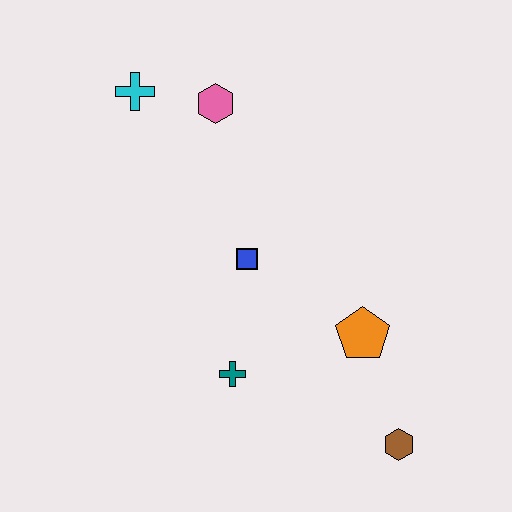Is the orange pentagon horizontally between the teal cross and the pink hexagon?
No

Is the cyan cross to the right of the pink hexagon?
No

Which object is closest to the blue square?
The teal cross is closest to the blue square.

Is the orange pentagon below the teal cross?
No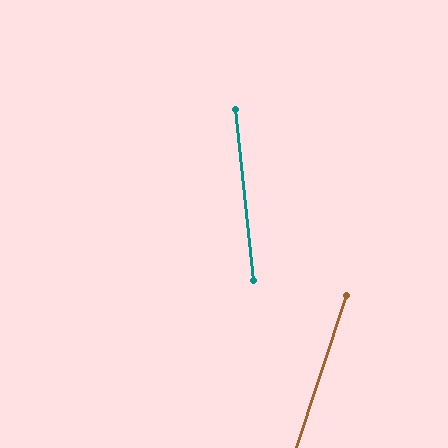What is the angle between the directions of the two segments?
Approximately 24 degrees.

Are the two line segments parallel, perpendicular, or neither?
Neither parallel nor perpendicular — they differ by about 24°.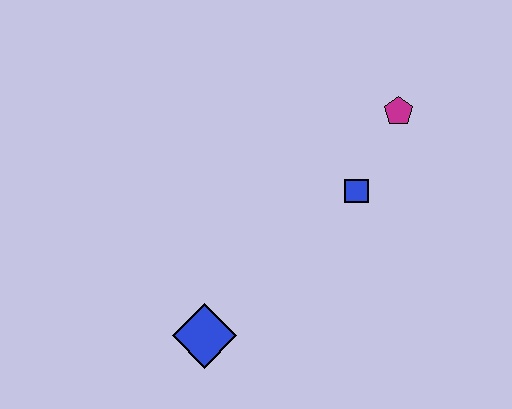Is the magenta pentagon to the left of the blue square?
No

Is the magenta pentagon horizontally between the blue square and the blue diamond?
No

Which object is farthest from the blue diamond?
The magenta pentagon is farthest from the blue diamond.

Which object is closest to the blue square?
The magenta pentagon is closest to the blue square.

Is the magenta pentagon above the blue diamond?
Yes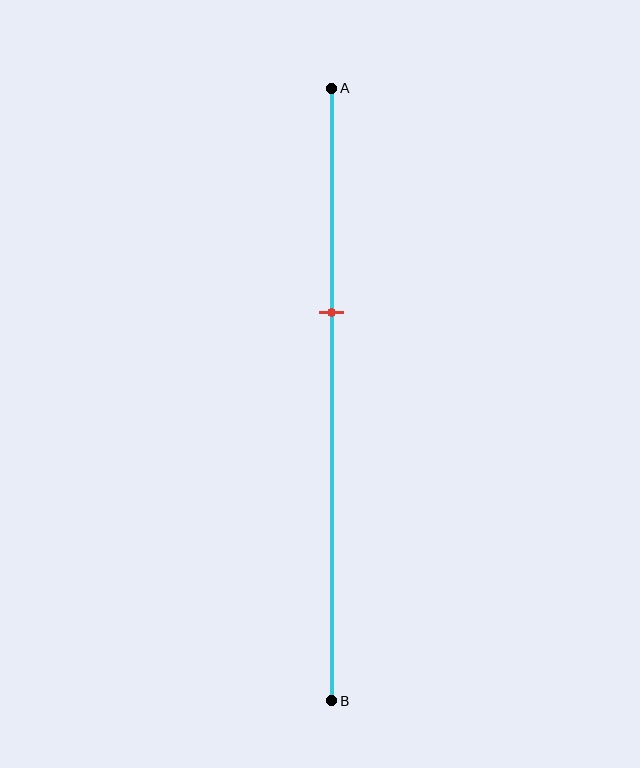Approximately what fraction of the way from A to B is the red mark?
The red mark is approximately 35% of the way from A to B.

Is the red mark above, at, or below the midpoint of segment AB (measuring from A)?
The red mark is above the midpoint of segment AB.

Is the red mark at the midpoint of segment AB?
No, the mark is at about 35% from A, not at the 50% midpoint.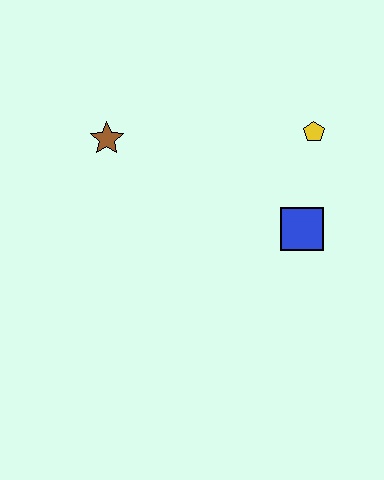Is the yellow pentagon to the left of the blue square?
No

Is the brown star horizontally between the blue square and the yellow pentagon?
No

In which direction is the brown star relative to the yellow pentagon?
The brown star is to the left of the yellow pentagon.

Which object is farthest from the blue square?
The brown star is farthest from the blue square.